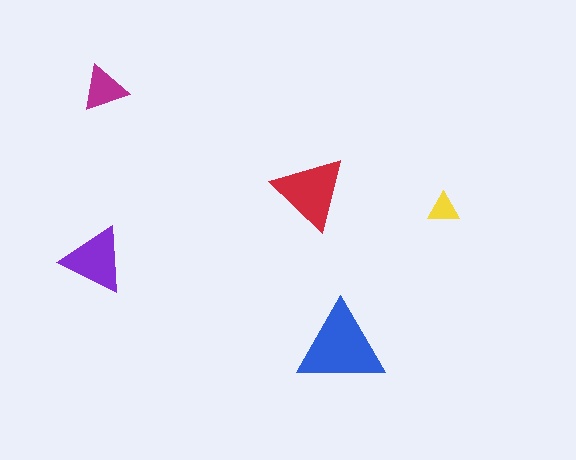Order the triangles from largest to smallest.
the blue one, the red one, the purple one, the magenta one, the yellow one.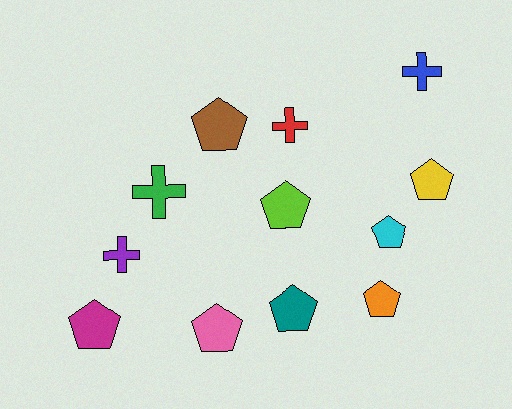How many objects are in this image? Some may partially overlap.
There are 12 objects.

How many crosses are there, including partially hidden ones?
There are 4 crosses.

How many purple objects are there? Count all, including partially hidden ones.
There is 1 purple object.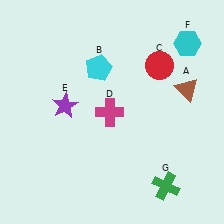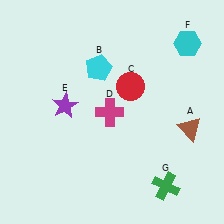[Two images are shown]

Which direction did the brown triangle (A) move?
The brown triangle (A) moved down.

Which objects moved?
The objects that moved are: the brown triangle (A), the red circle (C).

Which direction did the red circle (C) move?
The red circle (C) moved left.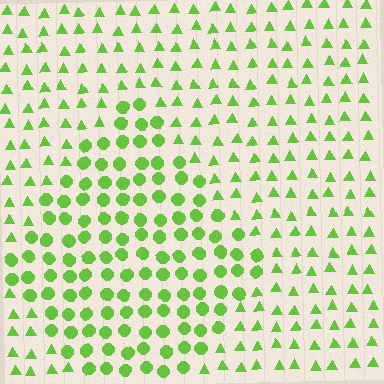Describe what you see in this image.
The image is filled with small lime elements arranged in a uniform grid. A diamond-shaped region contains circles, while the surrounding area contains triangles. The boundary is defined purely by the change in element shape.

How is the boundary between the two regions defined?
The boundary is defined by a change in element shape: circles inside vs. triangles outside. All elements share the same color and spacing.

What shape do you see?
I see a diamond.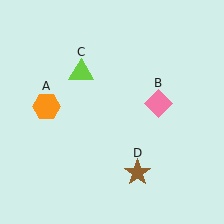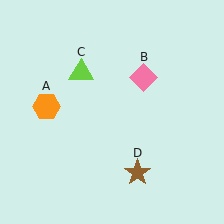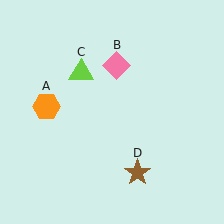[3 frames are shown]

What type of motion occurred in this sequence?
The pink diamond (object B) rotated counterclockwise around the center of the scene.